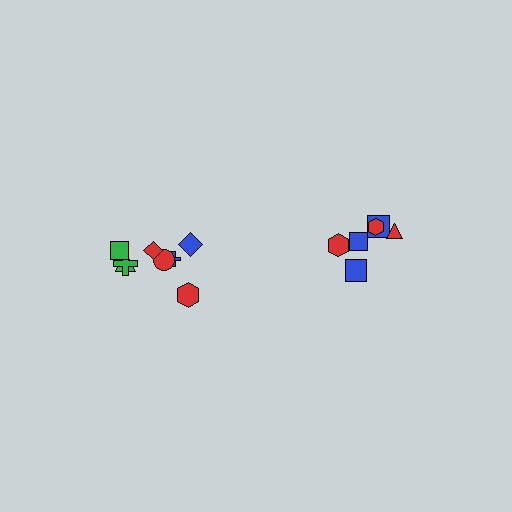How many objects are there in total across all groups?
There are 14 objects.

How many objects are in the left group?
There are 8 objects.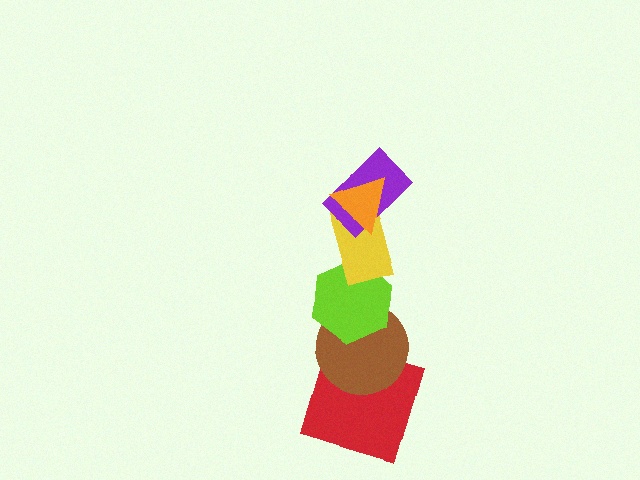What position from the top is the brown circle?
The brown circle is 5th from the top.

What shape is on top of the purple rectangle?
The orange triangle is on top of the purple rectangle.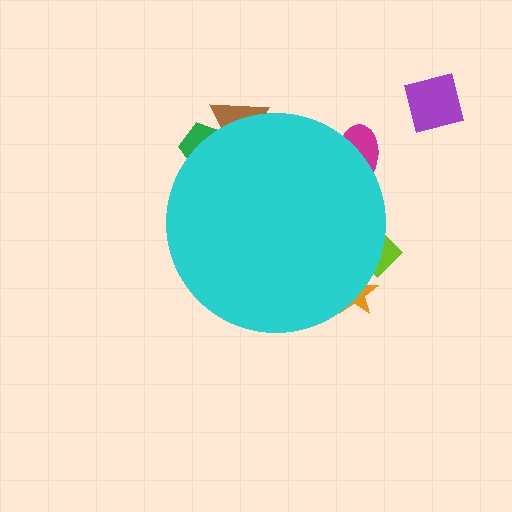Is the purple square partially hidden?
No, the purple square is fully visible.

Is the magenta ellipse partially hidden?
Yes, the magenta ellipse is partially hidden behind the cyan circle.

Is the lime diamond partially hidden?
Yes, the lime diamond is partially hidden behind the cyan circle.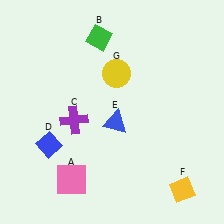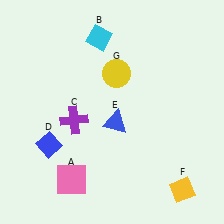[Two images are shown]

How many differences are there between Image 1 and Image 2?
There is 1 difference between the two images.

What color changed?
The diamond (B) changed from green in Image 1 to cyan in Image 2.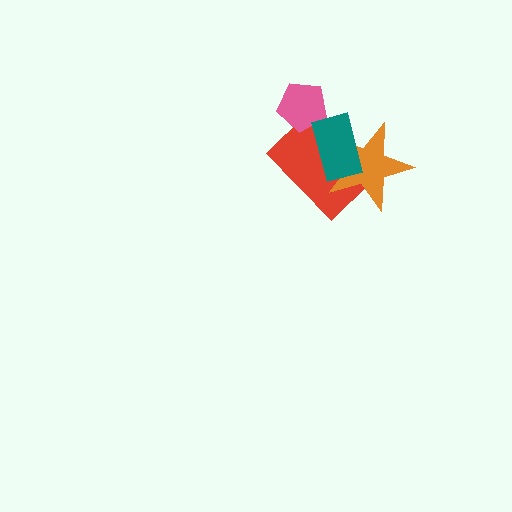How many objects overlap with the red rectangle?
3 objects overlap with the red rectangle.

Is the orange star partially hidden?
Yes, it is partially covered by another shape.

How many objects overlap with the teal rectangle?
2 objects overlap with the teal rectangle.